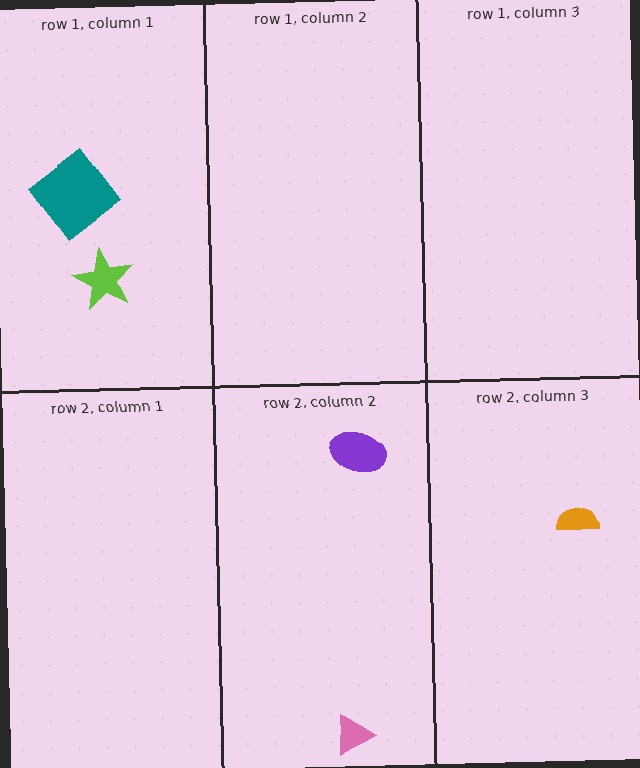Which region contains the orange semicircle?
The row 2, column 3 region.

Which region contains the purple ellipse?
The row 2, column 2 region.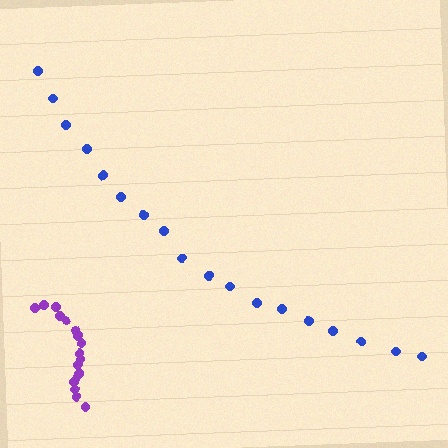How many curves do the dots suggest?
There are 2 distinct paths.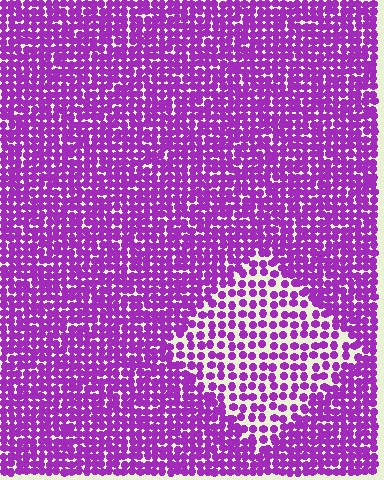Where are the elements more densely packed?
The elements are more densely packed outside the diamond boundary.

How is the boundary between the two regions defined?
The boundary is defined by a change in element density (approximately 1.9x ratio). All elements are the same color, size, and shape.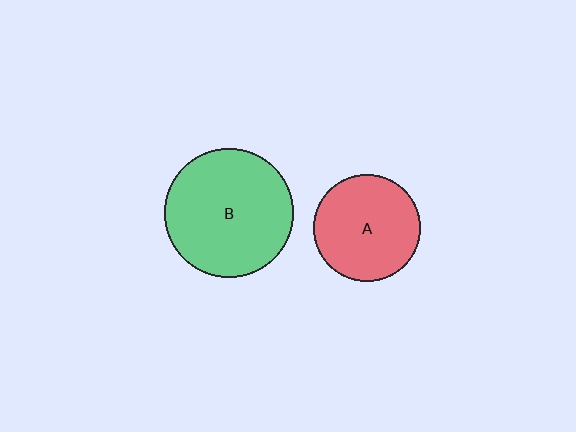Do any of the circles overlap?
No, none of the circles overlap.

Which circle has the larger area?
Circle B (green).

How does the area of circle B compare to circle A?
Approximately 1.4 times.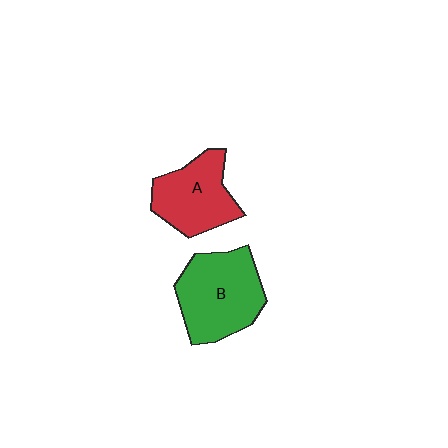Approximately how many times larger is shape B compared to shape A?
Approximately 1.3 times.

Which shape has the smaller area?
Shape A (red).